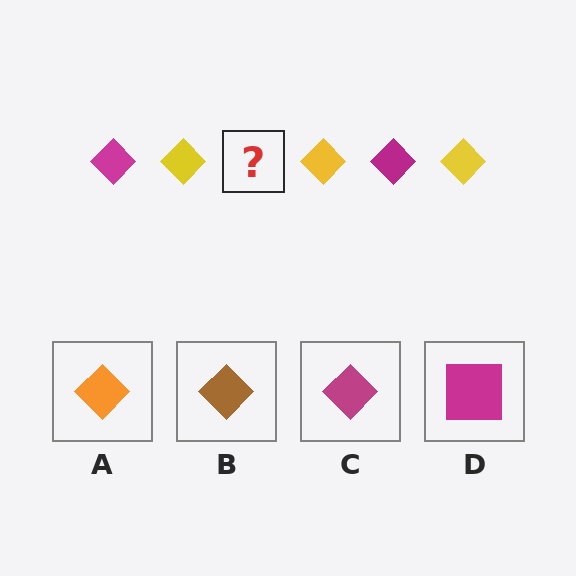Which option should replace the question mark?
Option C.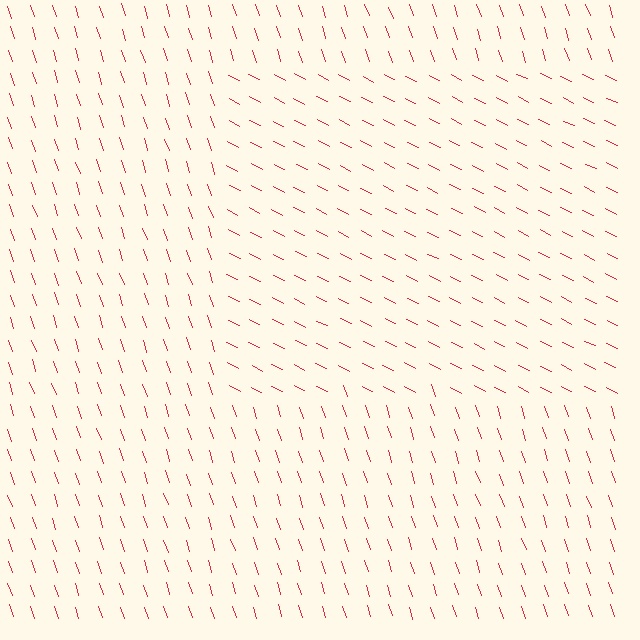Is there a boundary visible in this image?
Yes, there is a texture boundary formed by a change in line orientation.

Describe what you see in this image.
The image is filled with small red line segments. A rectangle region in the image has lines oriented differently from the surrounding lines, creating a visible texture boundary.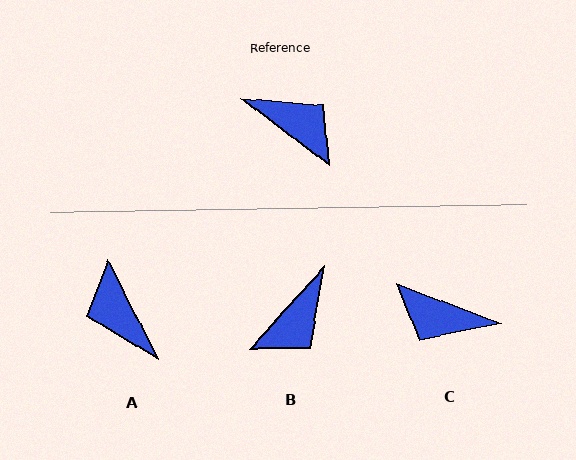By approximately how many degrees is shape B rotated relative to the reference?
Approximately 95 degrees clockwise.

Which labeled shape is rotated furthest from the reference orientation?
C, about 164 degrees away.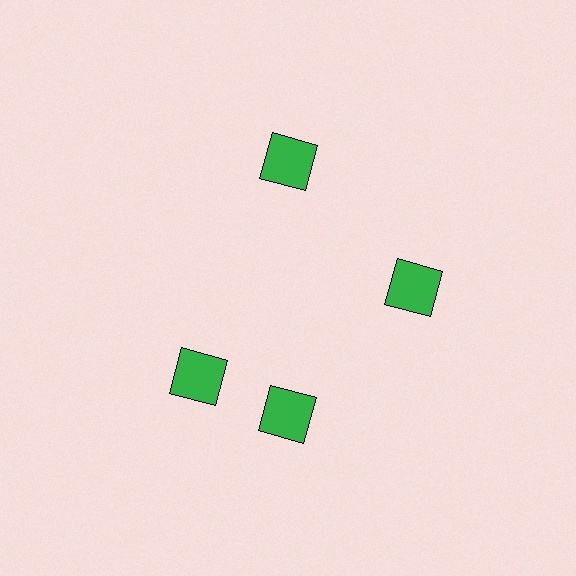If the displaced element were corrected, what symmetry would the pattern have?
It would have 4-fold rotational symmetry — the pattern would map onto itself every 90 degrees.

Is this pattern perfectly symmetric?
No. The 4 green squares are arranged in a ring, but one element near the 9 o'clock position is rotated out of alignment along the ring, breaking the 4-fold rotational symmetry.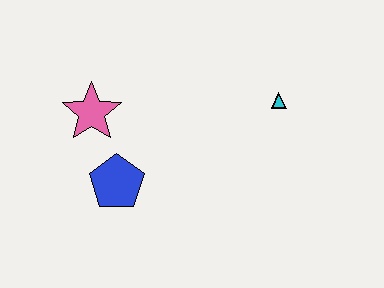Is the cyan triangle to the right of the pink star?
Yes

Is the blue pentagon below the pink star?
Yes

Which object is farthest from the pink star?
The cyan triangle is farthest from the pink star.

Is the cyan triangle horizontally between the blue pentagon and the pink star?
No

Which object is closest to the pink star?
The blue pentagon is closest to the pink star.